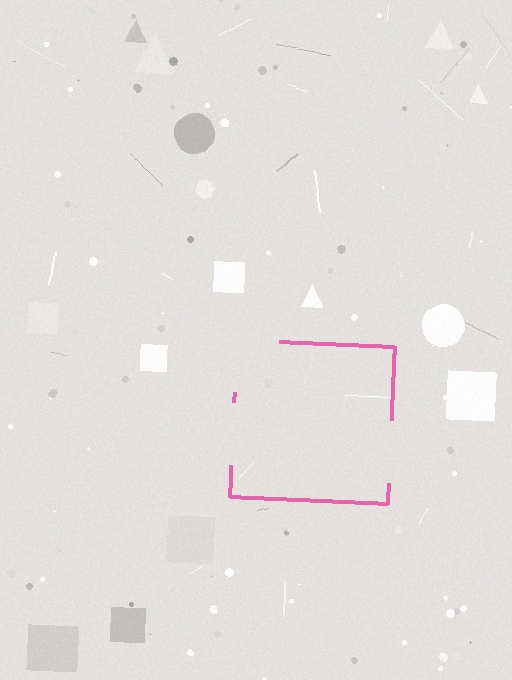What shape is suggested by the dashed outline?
The dashed outline suggests a square.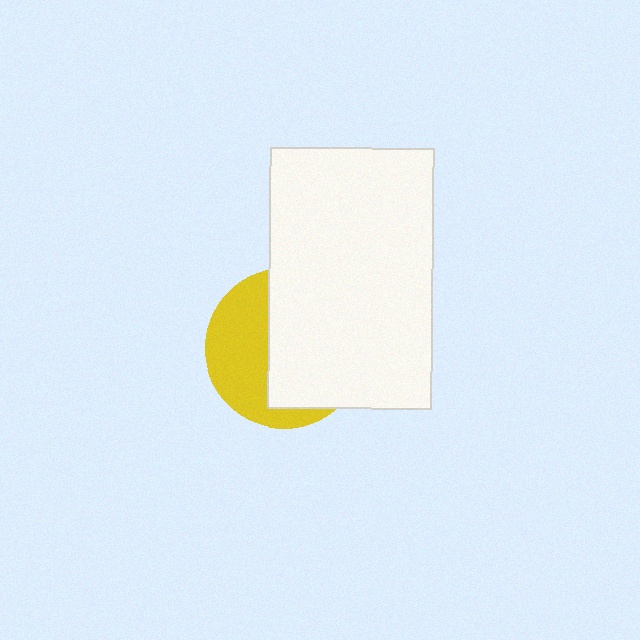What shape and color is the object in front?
The object in front is a white rectangle.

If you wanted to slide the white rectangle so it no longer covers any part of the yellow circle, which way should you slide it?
Slide it right — that is the most direct way to separate the two shapes.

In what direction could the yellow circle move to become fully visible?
The yellow circle could move left. That would shift it out from behind the white rectangle entirely.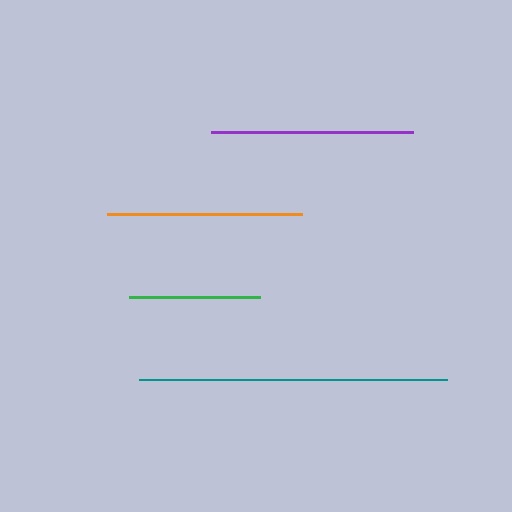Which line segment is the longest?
The teal line is the longest at approximately 308 pixels.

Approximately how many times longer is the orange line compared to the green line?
The orange line is approximately 1.5 times the length of the green line.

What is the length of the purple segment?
The purple segment is approximately 202 pixels long.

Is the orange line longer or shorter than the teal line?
The teal line is longer than the orange line.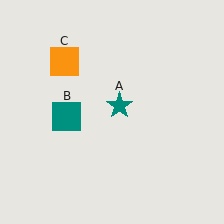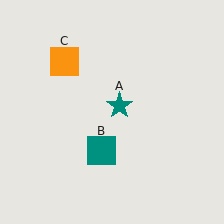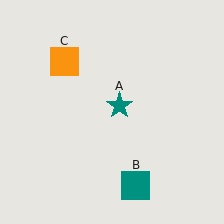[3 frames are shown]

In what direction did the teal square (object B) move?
The teal square (object B) moved down and to the right.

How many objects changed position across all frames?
1 object changed position: teal square (object B).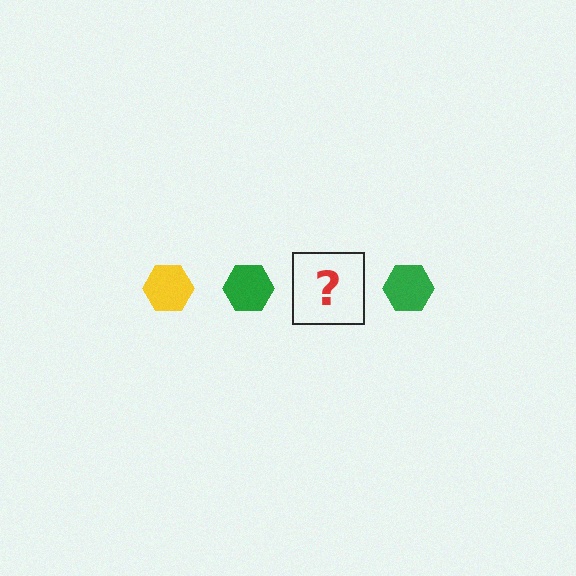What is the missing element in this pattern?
The missing element is a yellow hexagon.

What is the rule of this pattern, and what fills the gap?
The rule is that the pattern cycles through yellow, green hexagons. The gap should be filled with a yellow hexagon.